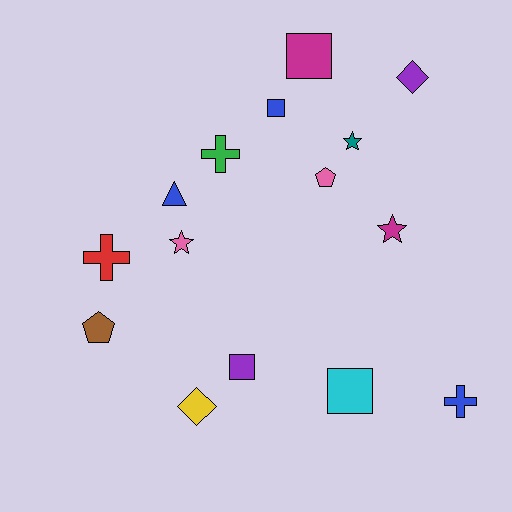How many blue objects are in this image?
There are 3 blue objects.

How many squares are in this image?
There are 4 squares.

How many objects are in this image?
There are 15 objects.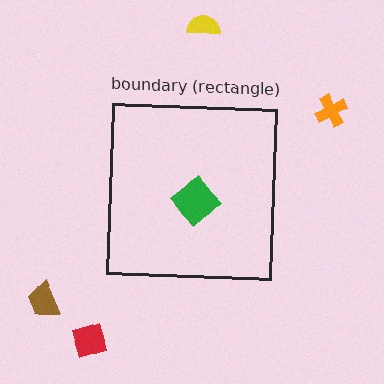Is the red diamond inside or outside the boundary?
Outside.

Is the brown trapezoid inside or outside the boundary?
Outside.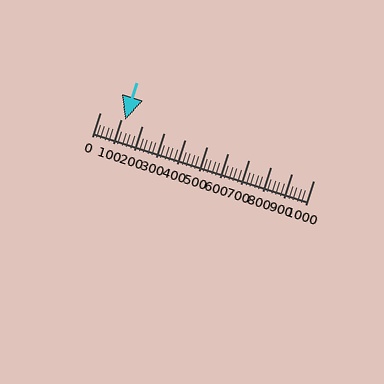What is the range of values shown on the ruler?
The ruler shows values from 0 to 1000.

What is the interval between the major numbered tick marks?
The major tick marks are spaced 100 units apart.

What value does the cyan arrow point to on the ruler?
The cyan arrow points to approximately 120.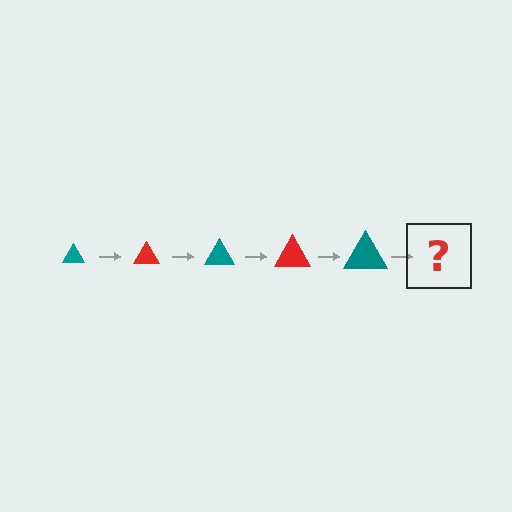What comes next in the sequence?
The next element should be a red triangle, larger than the previous one.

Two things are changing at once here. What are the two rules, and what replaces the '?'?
The two rules are that the triangle grows larger each step and the color cycles through teal and red. The '?' should be a red triangle, larger than the previous one.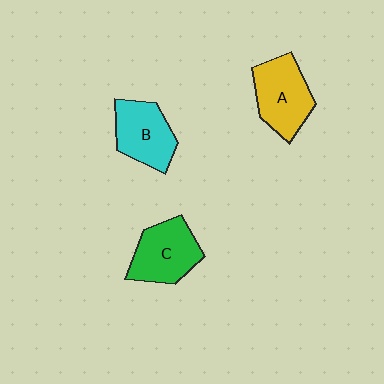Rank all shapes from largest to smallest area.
From largest to smallest: A (yellow), C (green), B (cyan).